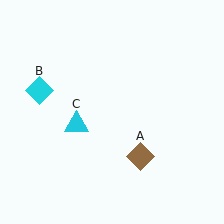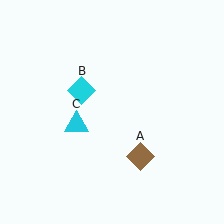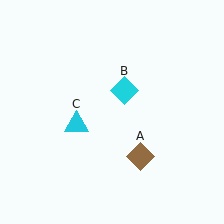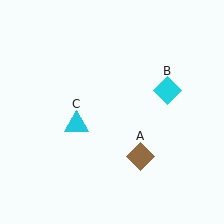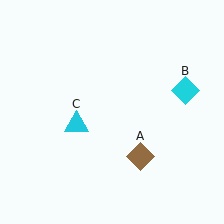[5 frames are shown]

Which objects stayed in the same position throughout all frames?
Brown diamond (object A) and cyan triangle (object C) remained stationary.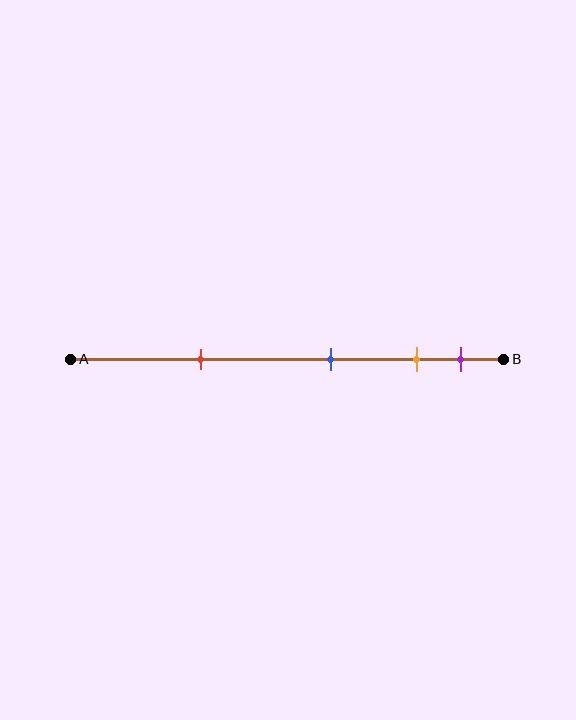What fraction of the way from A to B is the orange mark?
The orange mark is approximately 80% (0.8) of the way from A to B.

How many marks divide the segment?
There are 4 marks dividing the segment.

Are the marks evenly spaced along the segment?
No, the marks are not evenly spaced.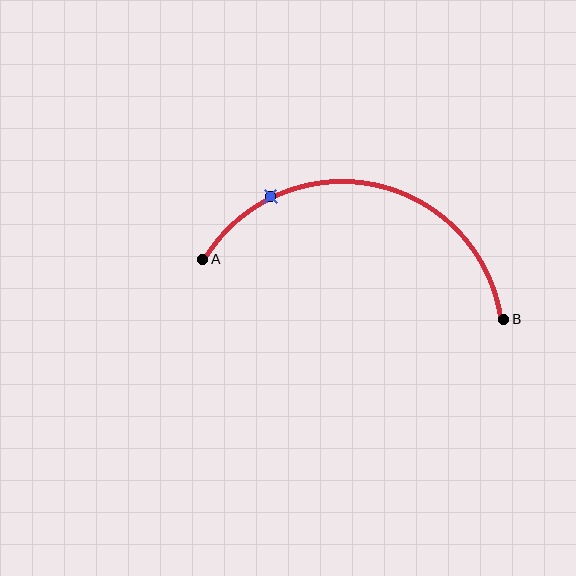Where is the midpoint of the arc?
The arc midpoint is the point on the curve farthest from the straight line joining A and B. It sits above that line.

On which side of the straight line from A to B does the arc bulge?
The arc bulges above the straight line connecting A and B.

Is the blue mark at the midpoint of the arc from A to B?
No. The blue mark lies on the arc but is closer to endpoint A. The arc midpoint would be at the point on the curve equidistant along the arc from both A and B.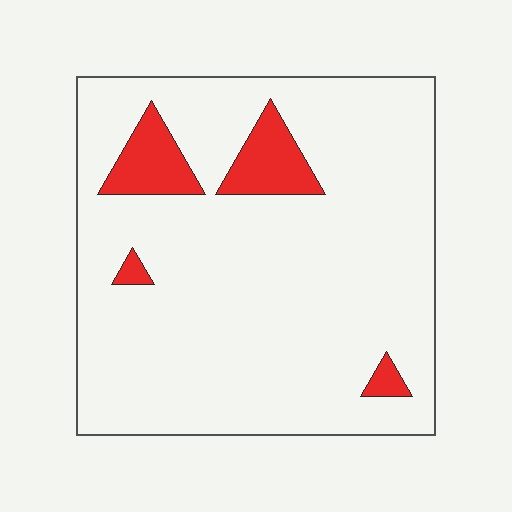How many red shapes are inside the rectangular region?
4.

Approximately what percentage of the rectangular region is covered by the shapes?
Approximately 10%.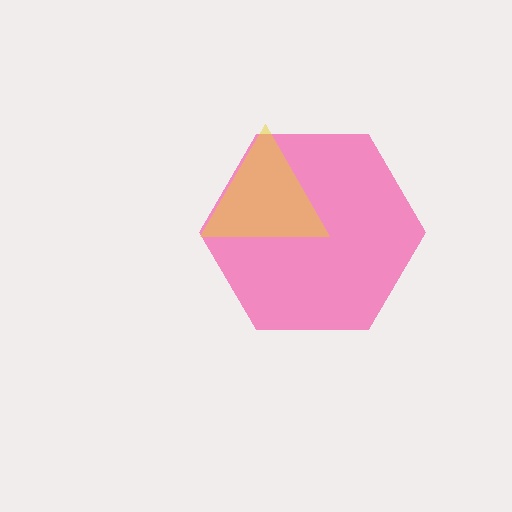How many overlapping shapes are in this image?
There are 2 overlapping shapes in the image.